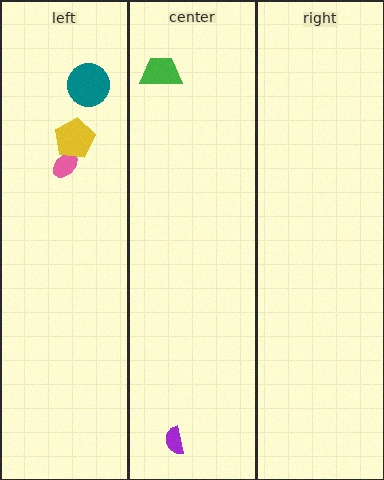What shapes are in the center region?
The purple semicircle, the green trapezoid.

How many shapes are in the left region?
3.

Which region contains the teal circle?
The left region.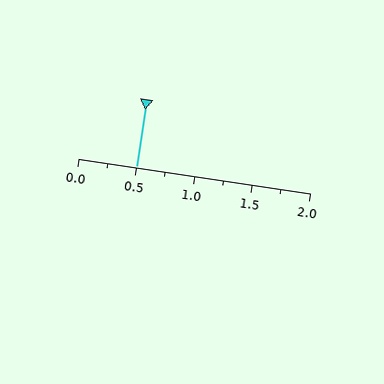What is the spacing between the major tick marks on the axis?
The major ticks are spaced 0.5 apart.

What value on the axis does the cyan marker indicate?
The marker indicates approximately 0.5.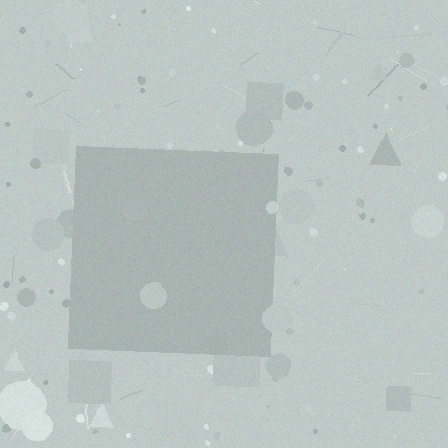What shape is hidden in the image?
A square is hidden in the image.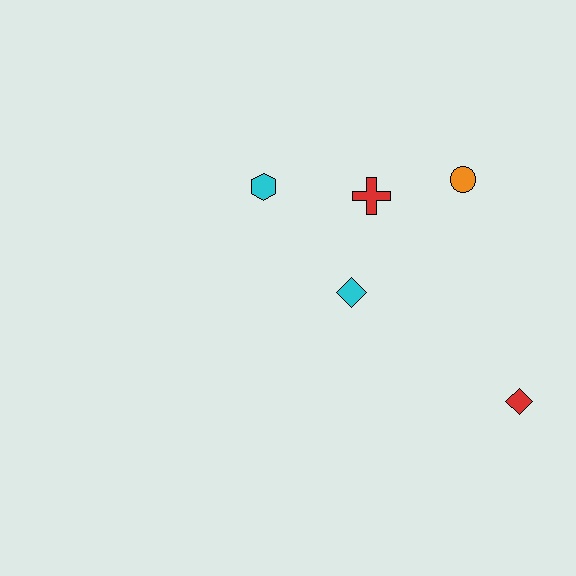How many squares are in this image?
There are no squares.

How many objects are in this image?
There are 5 objects.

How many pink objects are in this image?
There are no pink objects.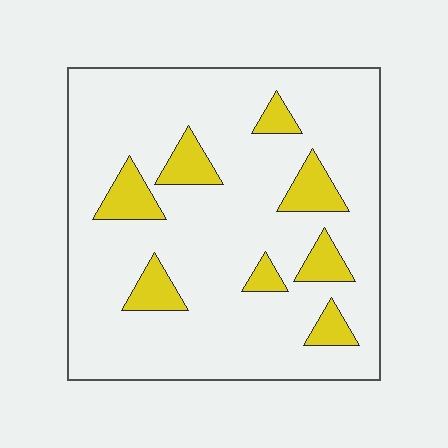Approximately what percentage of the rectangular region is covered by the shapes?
Approximately 15%.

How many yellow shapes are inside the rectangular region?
8.